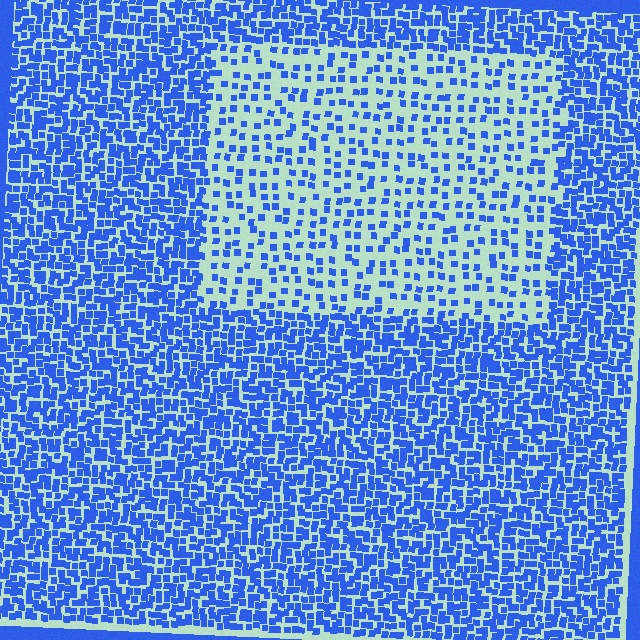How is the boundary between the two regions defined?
The boundary is defined by a change in element density (approximately 2.5x ratio). All elements are the same color, size, and shape.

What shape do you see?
I see a rectangle.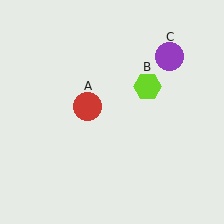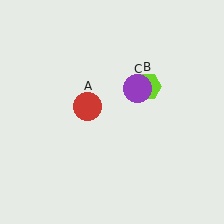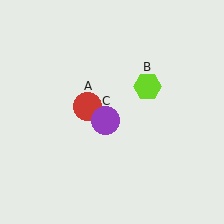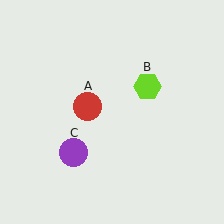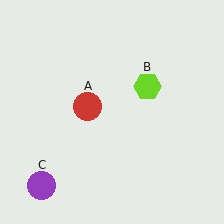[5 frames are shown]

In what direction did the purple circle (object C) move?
The purple circle (object C) moved down and to the left.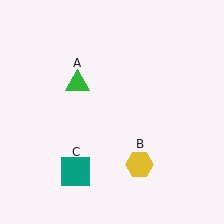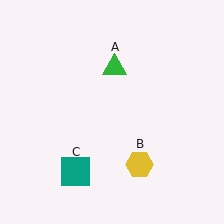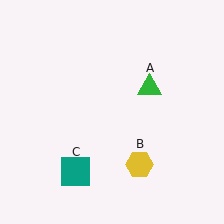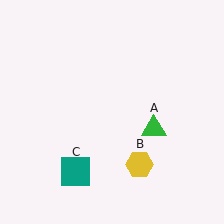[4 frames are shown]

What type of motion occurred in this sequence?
The green triangle (object A) rotated clockwise around the center of the scene.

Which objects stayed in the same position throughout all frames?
Yellow hexagon (object B) and teal square (object C) remained stationary.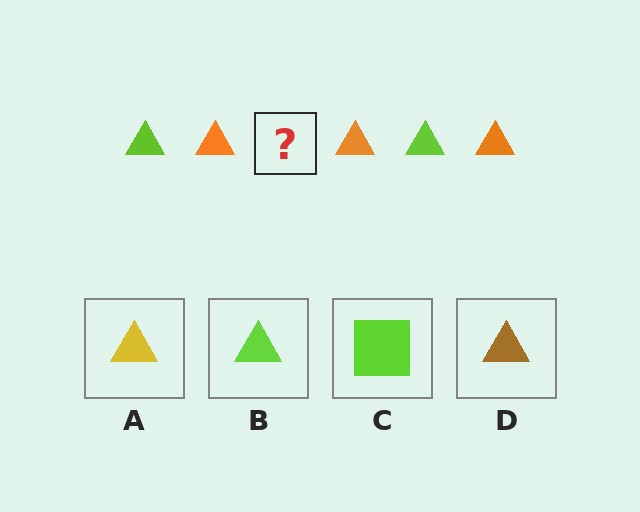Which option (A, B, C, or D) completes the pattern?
B.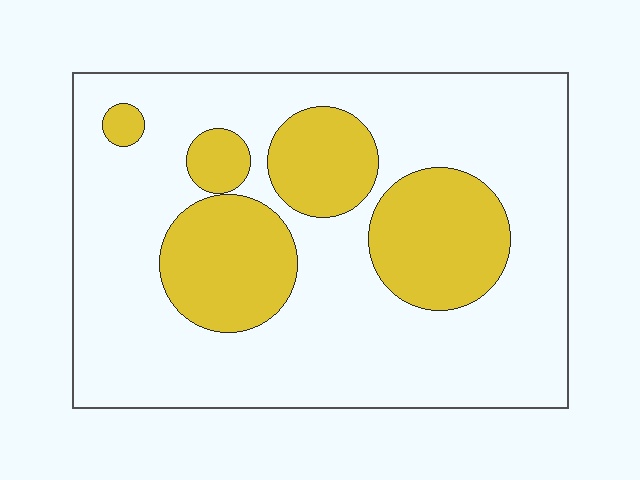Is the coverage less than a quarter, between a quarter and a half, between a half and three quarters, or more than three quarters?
Between a quarter and a half.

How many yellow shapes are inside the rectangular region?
5.